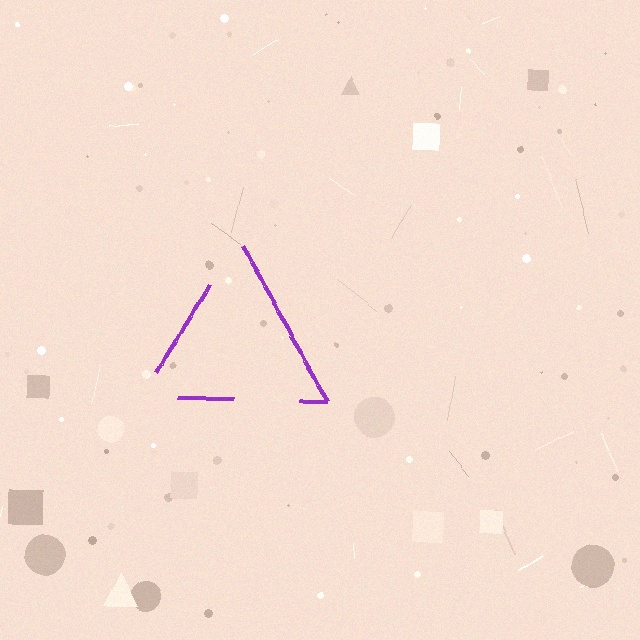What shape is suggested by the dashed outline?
The dashed outline suggests a triangle.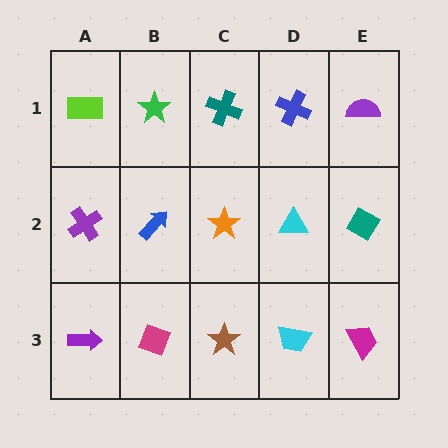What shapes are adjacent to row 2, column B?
A green star (row 1, column B), a magenta diamond (row 3, column B), a purple cross (row 2, column A), an orange star (row 2, column C).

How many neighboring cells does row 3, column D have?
3.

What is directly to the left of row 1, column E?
A blue cross.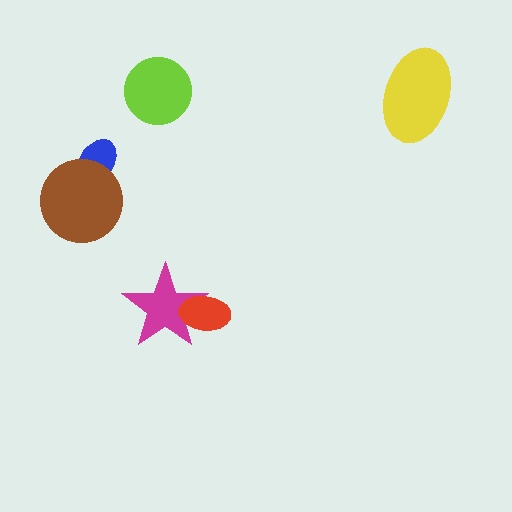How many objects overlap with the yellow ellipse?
0 objects overlap with the yellow ellipse.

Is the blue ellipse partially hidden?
Yes, it is partially covered by another shape.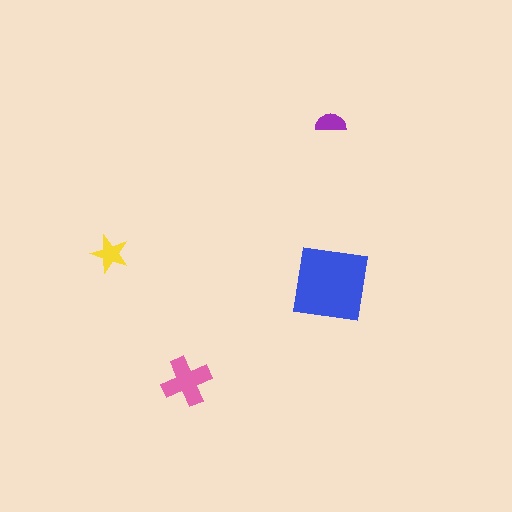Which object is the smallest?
The purple semicircle.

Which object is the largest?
The blue square.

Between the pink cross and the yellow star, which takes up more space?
The pink cross.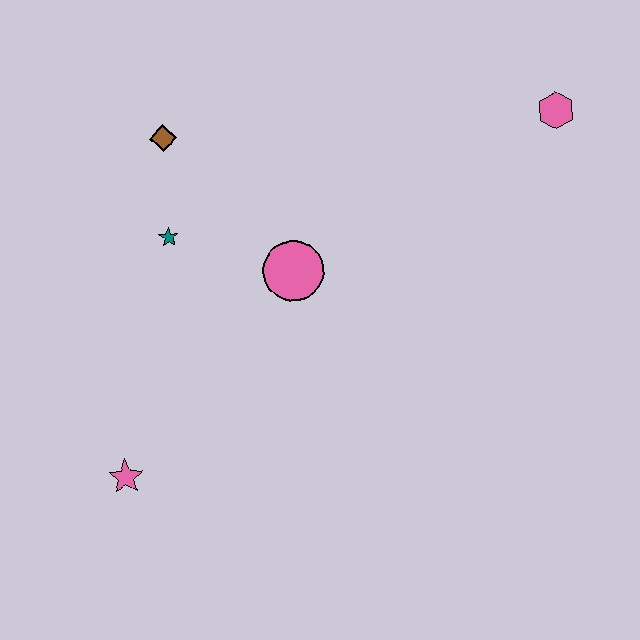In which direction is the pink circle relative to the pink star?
The pink circle is above the pink star.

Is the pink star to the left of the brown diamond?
Yes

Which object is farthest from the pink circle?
The pink hexagon is farthest from the pink circle.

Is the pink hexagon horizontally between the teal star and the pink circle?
No